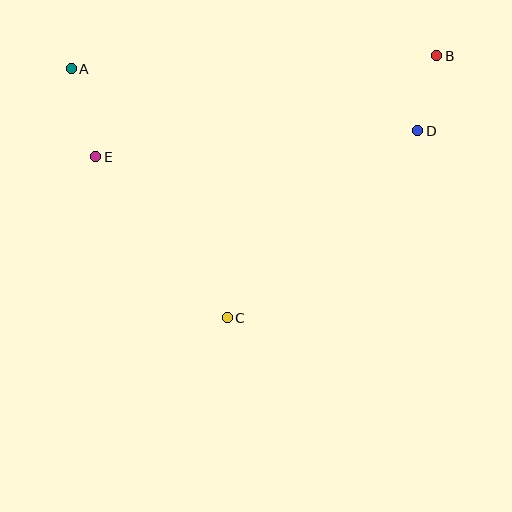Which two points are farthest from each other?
Points A and B are farthest from each other.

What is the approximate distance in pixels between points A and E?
The distance between A and E is approximately 91 pixels.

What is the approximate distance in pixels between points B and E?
The distance between B and E is approximately 355 pixels.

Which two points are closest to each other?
Points B and D are closest to each other.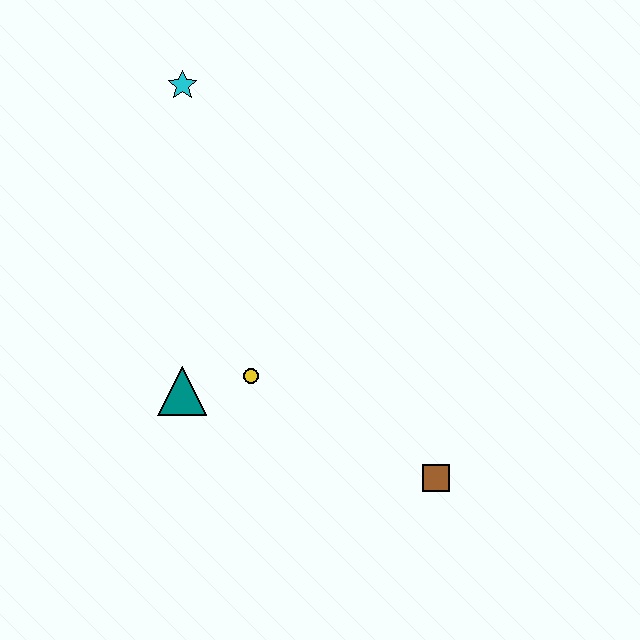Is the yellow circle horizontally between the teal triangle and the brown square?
Yes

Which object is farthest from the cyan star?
The brown square is farthest from the cyan star.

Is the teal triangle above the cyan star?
No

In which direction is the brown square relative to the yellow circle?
The brown square is to the right of the yellow circle.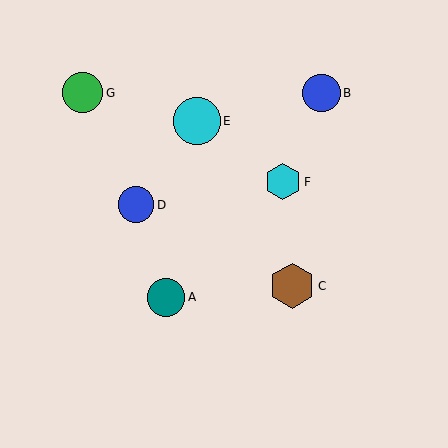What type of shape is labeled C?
Shape C is a brown hexagon.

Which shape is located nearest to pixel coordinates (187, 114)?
The cyan circle (labeled E) at (197, 121) is nearest to that location.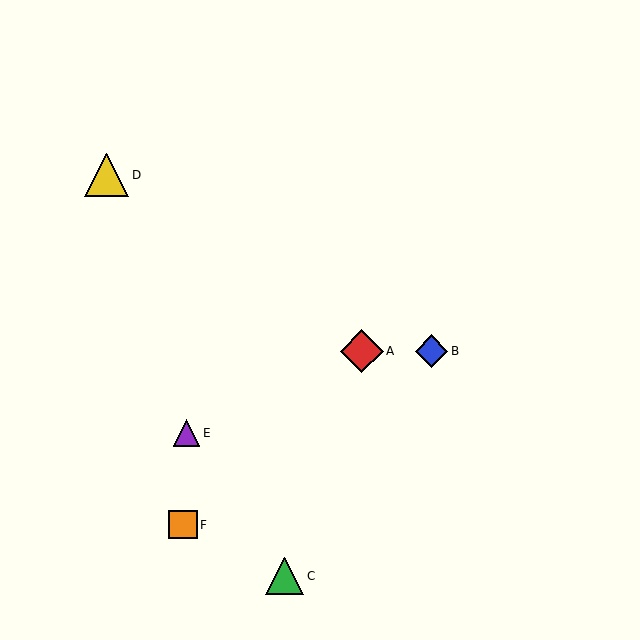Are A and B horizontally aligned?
Yes, both are at y≈351.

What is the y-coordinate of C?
Object C is at y≈576.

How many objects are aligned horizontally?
2 objects (A, B) are aligned horizontally.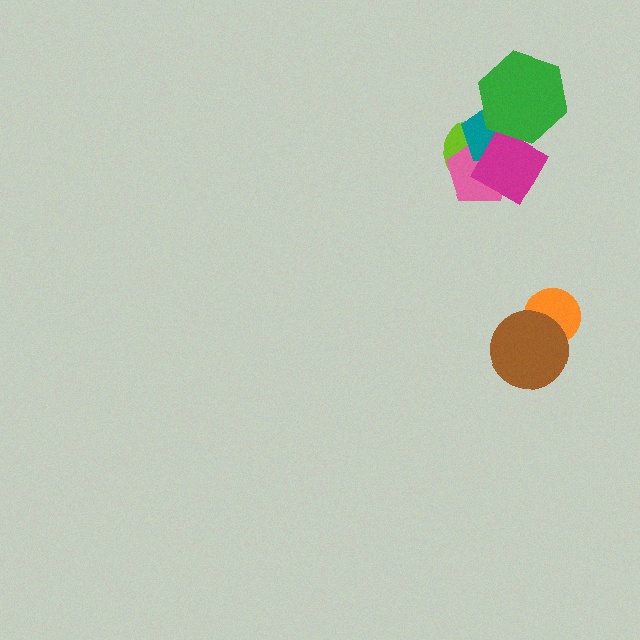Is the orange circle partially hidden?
Yes, it is partially covered by another shape.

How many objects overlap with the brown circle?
1 object overlaps with the brown circle.